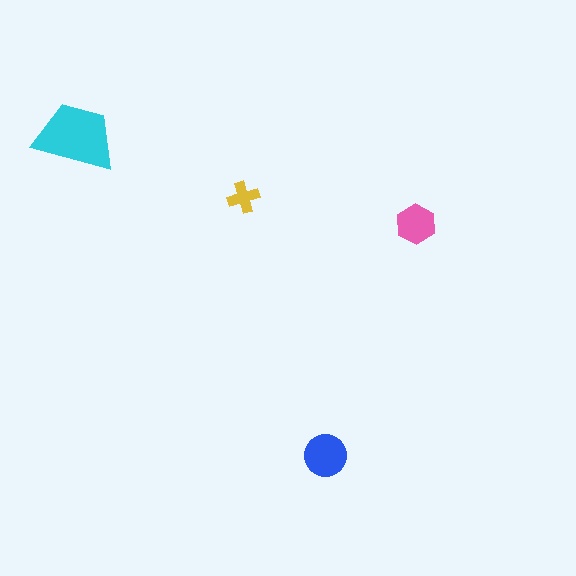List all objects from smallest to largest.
The yellow cross, the pink hexagon, the blue circle, the cyan trapezoid.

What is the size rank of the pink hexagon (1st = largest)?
3rd.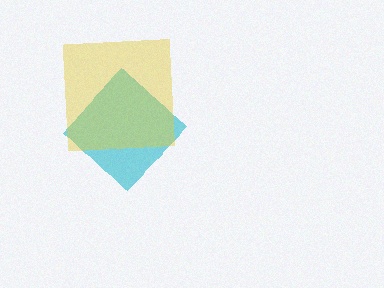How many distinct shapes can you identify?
There are 2 distinct shapes: a cyan diamond, a yellow square.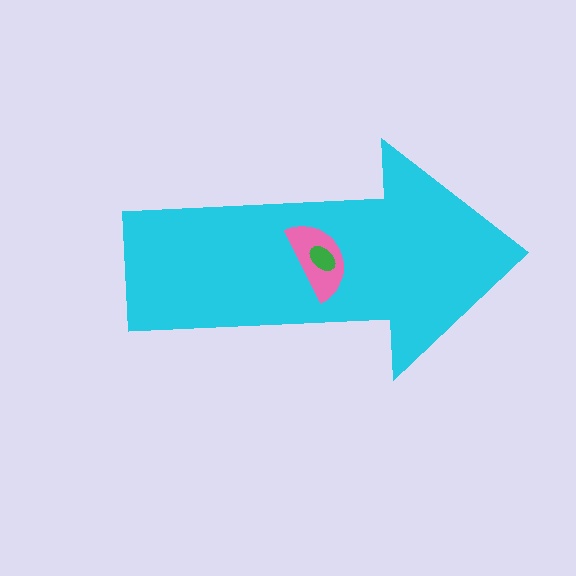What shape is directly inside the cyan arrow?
The pink semicircle.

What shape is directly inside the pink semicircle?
The green ellipse.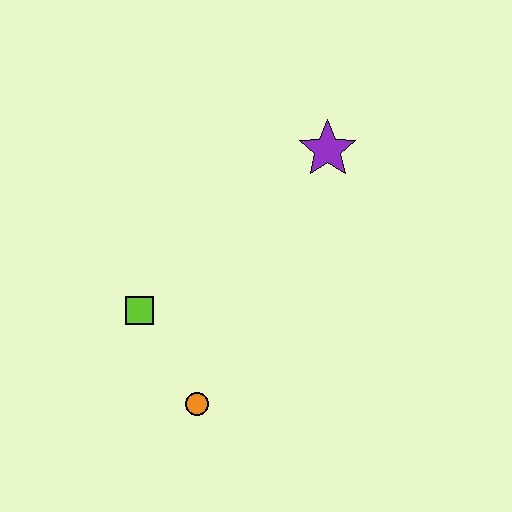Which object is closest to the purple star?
The lime square is closest to the purple star.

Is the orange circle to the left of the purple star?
Yes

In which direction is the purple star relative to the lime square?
The purple star is to the right of the lime square.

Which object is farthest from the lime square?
The purple star is farthest from the lime square.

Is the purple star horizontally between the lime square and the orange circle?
No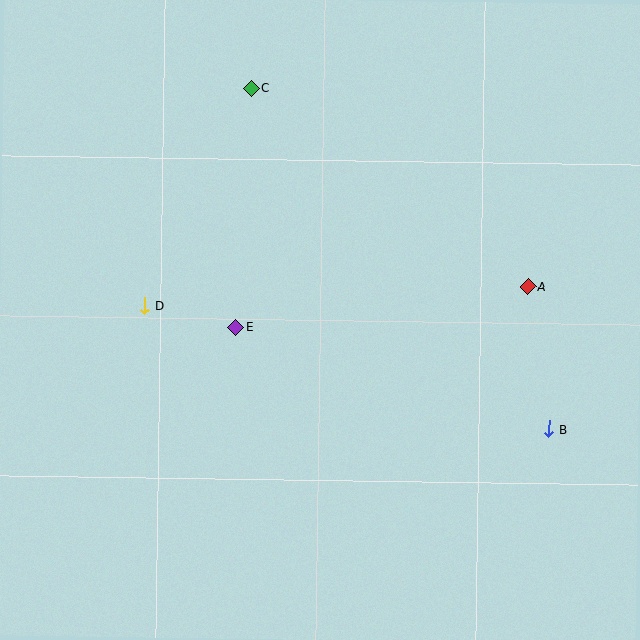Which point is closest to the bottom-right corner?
Point B is closest to the bottom-right corner.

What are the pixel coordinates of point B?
Point B is at (549, 429).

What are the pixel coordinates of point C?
Point C is at (251, 88).